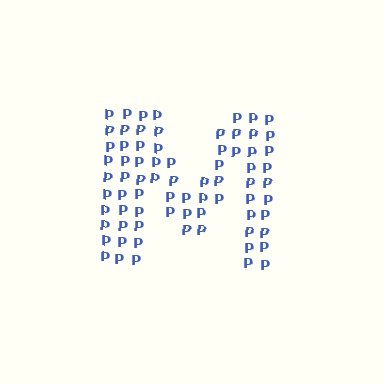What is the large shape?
The large shape is the letter M.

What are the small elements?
The small elements are letter P's.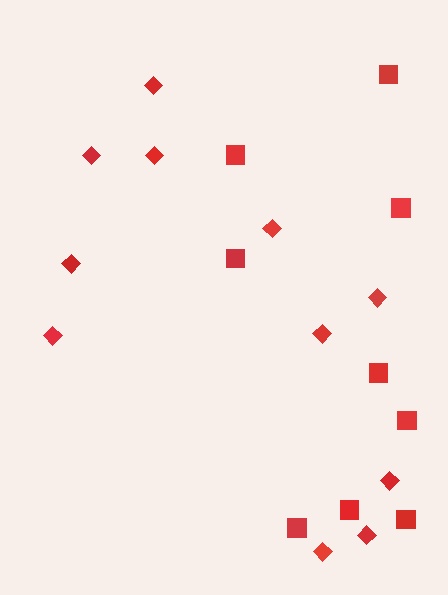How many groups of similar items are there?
There are 2 groups: one group of diamonds (11) and one group of squares (9).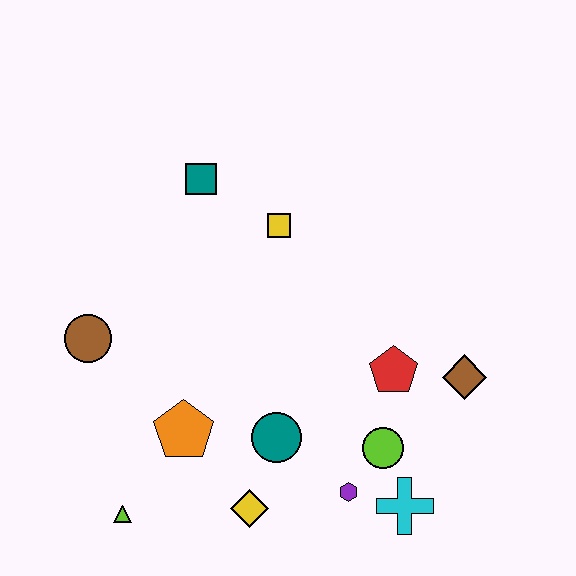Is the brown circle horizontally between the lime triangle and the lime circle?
No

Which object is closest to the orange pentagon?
The teal circle is closest to the orange pentagon.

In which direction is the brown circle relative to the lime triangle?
The brown circle is above the lime triangle.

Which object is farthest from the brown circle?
The brown diamond is farthest from the brown circle.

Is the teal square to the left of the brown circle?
No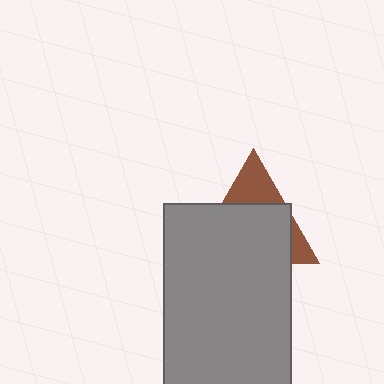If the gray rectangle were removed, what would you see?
You would see the complete brown triangle.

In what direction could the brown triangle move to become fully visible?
The brown triangle could move up. That would shift it out from behind the gray rectangle entirely.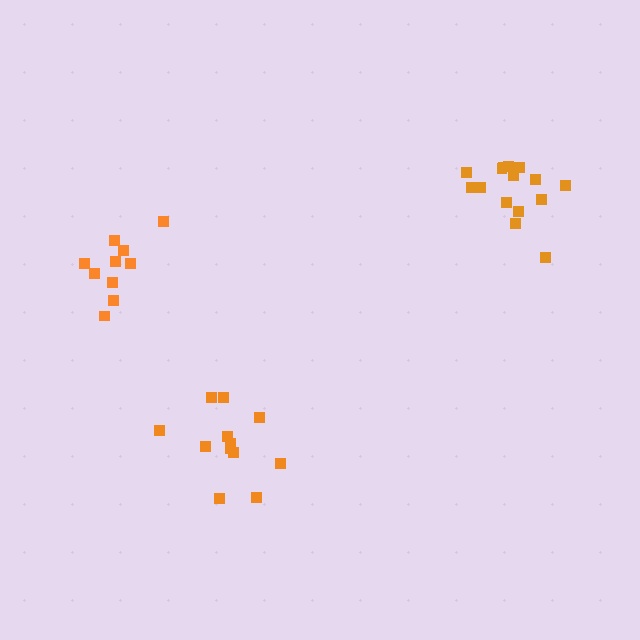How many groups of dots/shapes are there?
There are 3 groups.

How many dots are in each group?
Group 1: 15 dots, Group 2: 12 dots, Group 3: 10 dots (37 total).